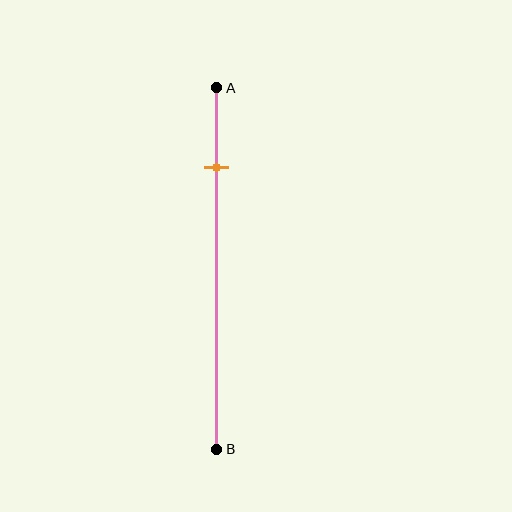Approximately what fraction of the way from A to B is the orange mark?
The orange mark is approximately 20% of the way from A to B.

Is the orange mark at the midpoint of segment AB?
No, the mark is at about 20% from A, not at the 50% midpoint.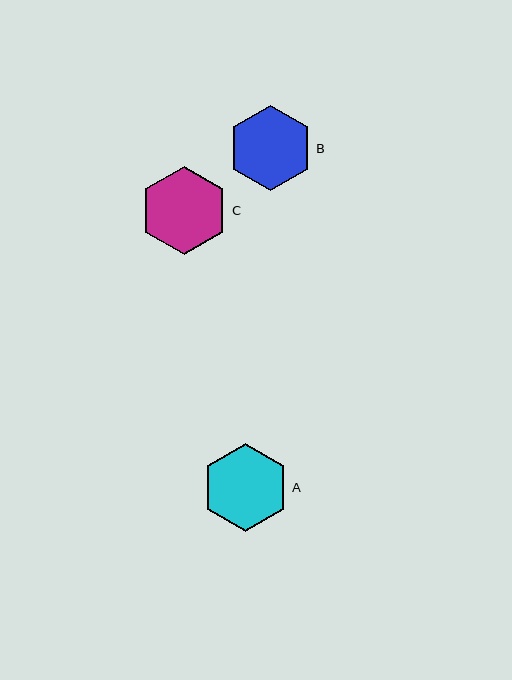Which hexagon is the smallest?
Hexagon B is the smallest with a size of approximately 86 pixels.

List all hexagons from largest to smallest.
From largest to smallest: C, A, B.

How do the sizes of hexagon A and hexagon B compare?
Hexagon A and hexagon B are approximately the same size.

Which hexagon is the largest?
Hexagon C is the largest with a size of approximately 89 pixels.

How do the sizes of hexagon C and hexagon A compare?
Hexagon C and hexagon A are approximately the same size.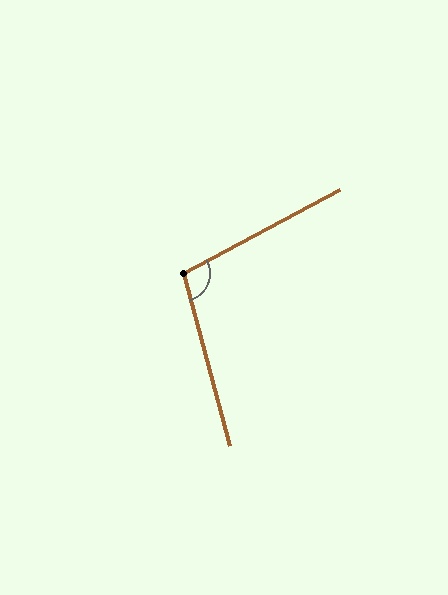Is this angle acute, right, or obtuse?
It is obtuse.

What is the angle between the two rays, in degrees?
Approximately 103 degrees.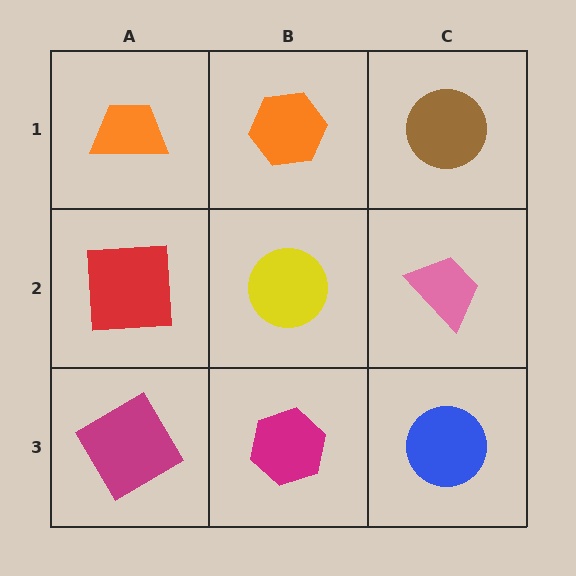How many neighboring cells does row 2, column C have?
3.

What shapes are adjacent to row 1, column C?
A pink trapezoid (row 2, column C), an orange hexagon (row 1, column B).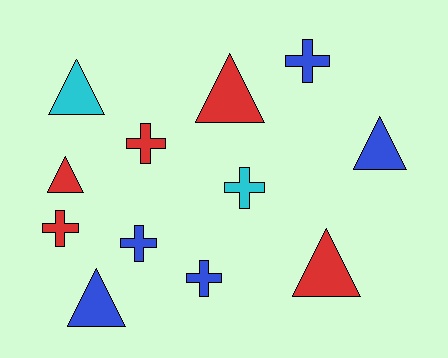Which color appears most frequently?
Blue, with 5 objects.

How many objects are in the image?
There are 12 objects.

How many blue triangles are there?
There are 2 blue triangles.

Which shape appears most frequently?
Cross, with 6 objects.